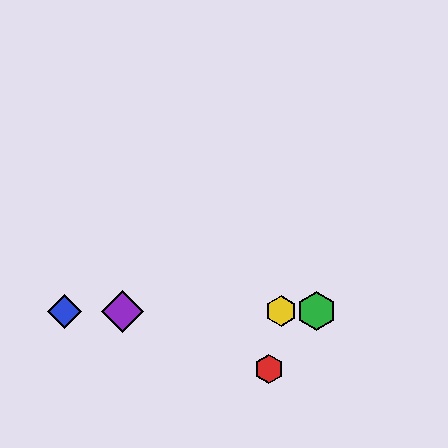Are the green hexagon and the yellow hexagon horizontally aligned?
Yes, both are at y≈311.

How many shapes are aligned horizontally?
4 shapes (the blue diamond, the green hexagon, the yellow hexagon, the purple diamond) are aligned horizontally.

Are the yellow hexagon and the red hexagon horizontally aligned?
No, the yellow hexagon is at y≈311 and the red hexagon is at y≈369.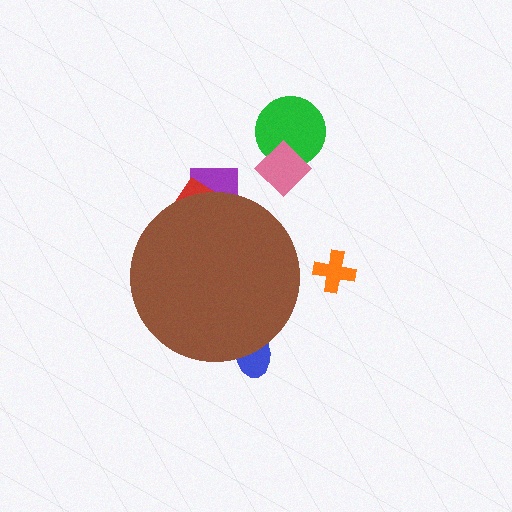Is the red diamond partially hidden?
Yes, the red diamond is partially hidden behind the brown circle.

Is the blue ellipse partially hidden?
Yes, the blue ellipse is partially hidden behind the brown circle.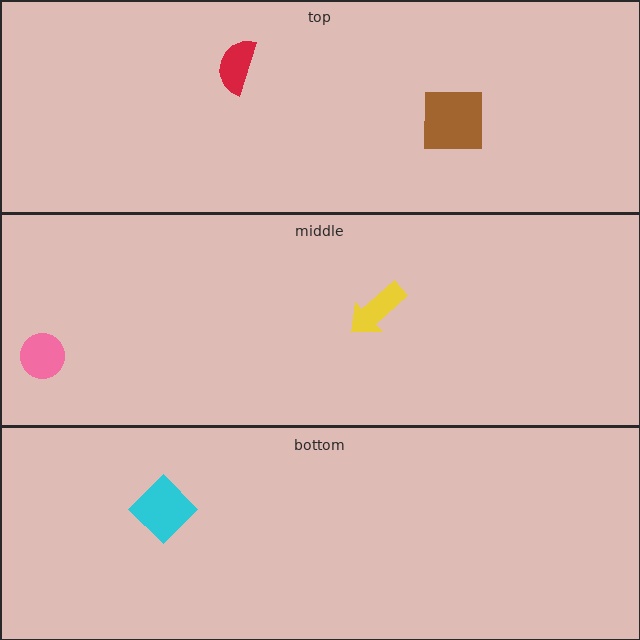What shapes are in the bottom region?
The cyan diamond.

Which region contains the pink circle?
The middle region.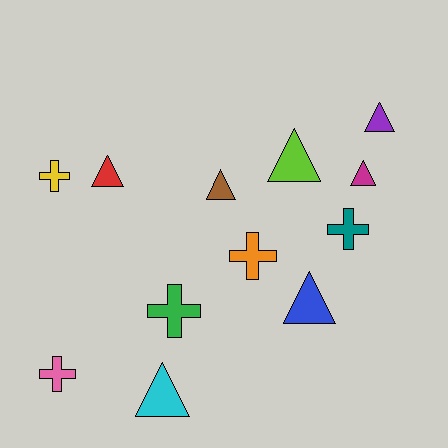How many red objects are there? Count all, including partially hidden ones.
There is 1 red object.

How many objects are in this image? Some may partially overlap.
There are 12 objects.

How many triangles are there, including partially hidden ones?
There are 7 triangles.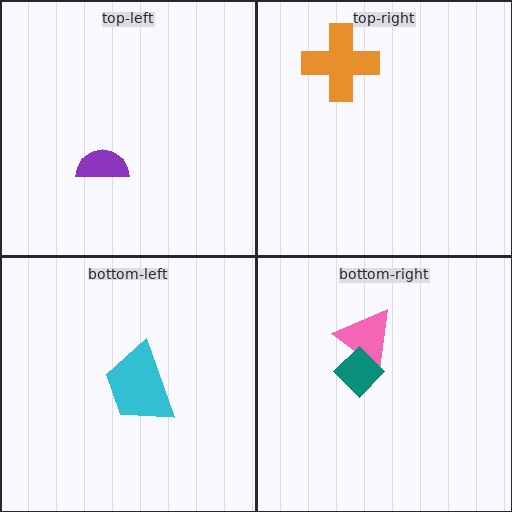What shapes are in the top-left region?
The purple semicircle.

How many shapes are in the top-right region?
1.